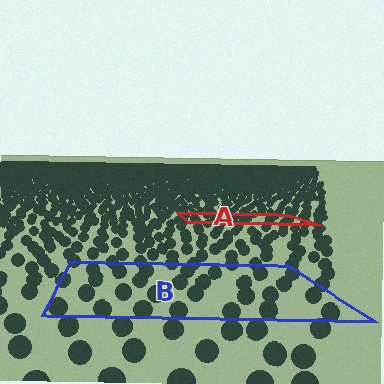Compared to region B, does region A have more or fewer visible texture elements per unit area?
Region A has more texture elements per unit area — they are packed more densely because it is farther away.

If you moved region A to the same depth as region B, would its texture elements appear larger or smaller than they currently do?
They would appear larger. At a closer depth, the same texture elements are projected at a bigger on-screen size.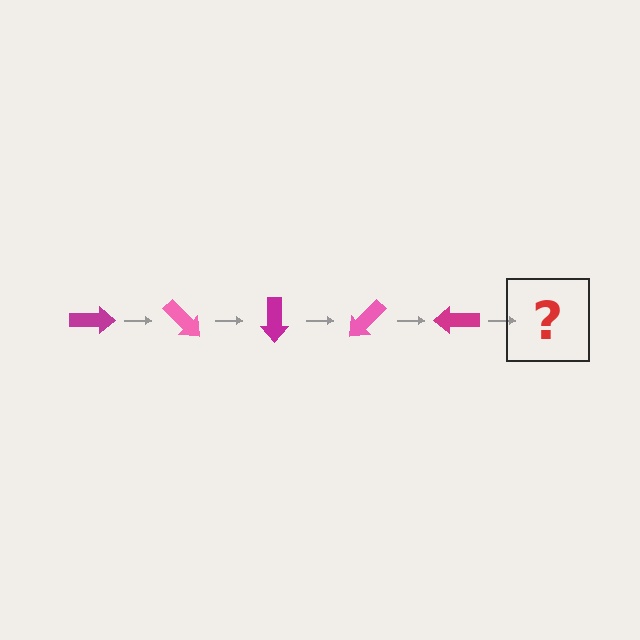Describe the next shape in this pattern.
It should be a pink arrow, rotated 225 degrees from the start.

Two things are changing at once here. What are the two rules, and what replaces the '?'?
The two rules are that it rotates 45 degrees each step and the color cycles through magenta and pink. The '?' should be a pink arrow, rotated 225 degrees from the start.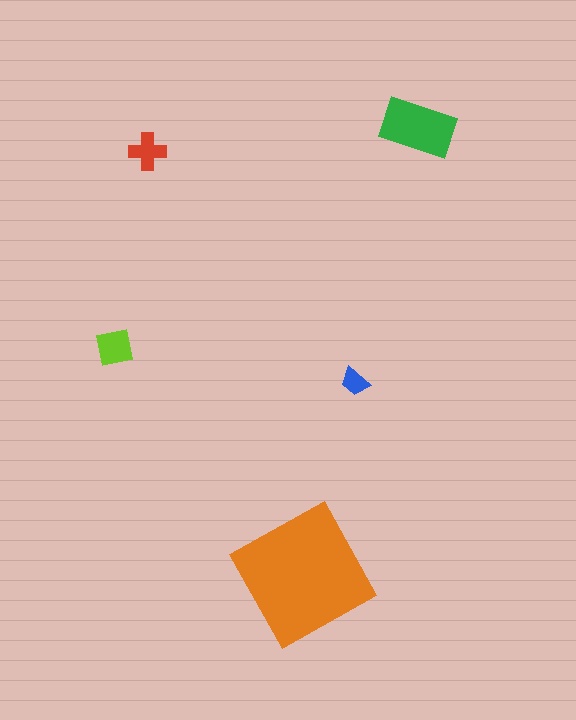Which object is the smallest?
The blue trapezoid.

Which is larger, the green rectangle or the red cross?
The green rectangle.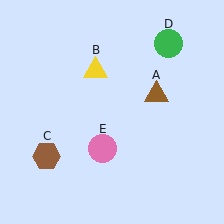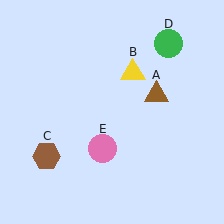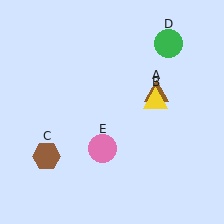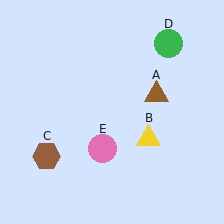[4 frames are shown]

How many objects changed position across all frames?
1 object changed position: yellow triangle (object B).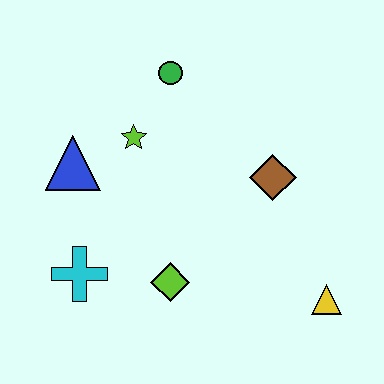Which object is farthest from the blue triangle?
The yellow triangle is farthest from the blue triangle.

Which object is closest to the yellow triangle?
The brown diamond is closest to the yellow triangle.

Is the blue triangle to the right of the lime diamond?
No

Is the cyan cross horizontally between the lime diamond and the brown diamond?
No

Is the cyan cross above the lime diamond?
Yes